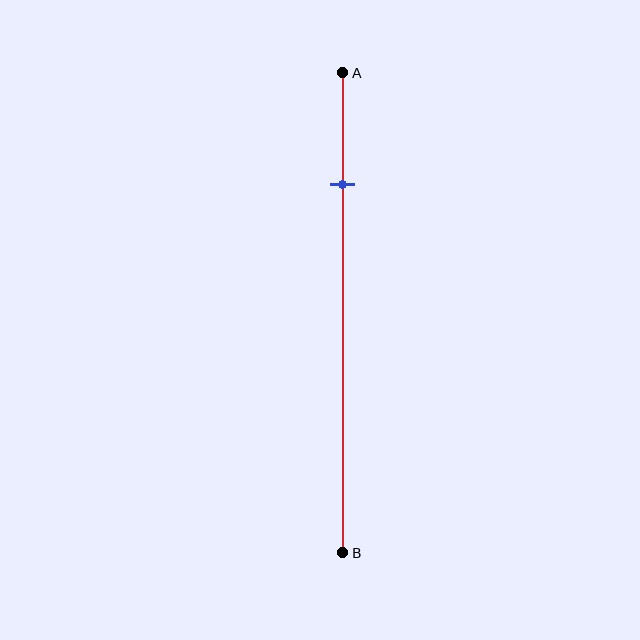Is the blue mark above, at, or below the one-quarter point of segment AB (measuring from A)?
The blue mark is approximately at the one-quarter point of segment AB.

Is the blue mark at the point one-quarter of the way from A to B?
Yes, the mark is approximately at the one-quarter point.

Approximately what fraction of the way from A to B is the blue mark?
The blue mark is approximately 25% of the way from A to B.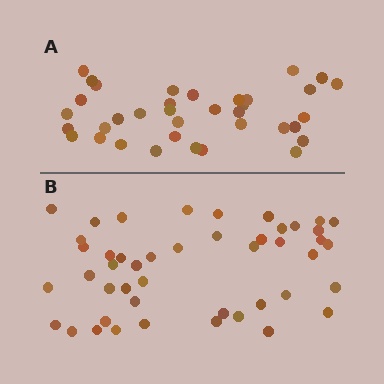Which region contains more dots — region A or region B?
Region B (the bottom region) has more dots.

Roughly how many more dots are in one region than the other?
Region B has roughly 10 or so more dots than region A.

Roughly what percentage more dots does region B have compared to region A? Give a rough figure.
About 30% more.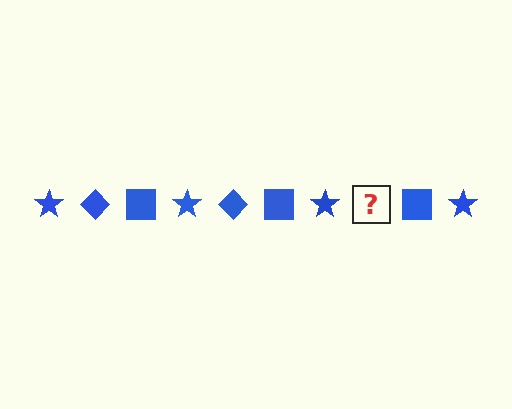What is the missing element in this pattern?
The missing element is a blue diamond.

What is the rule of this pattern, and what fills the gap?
The rule is that the pattern cycles through star, diamond, square shapes in blue. The gap should be filled with a blue diamond.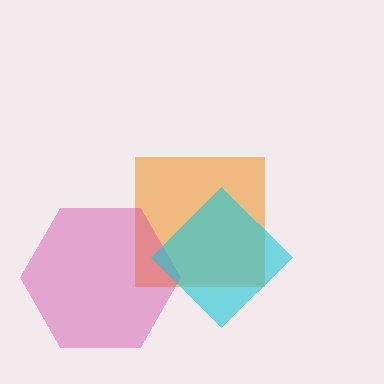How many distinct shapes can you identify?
There are 3 distinct shapes: an orange square, a magenta hexagon, a cyan diamond.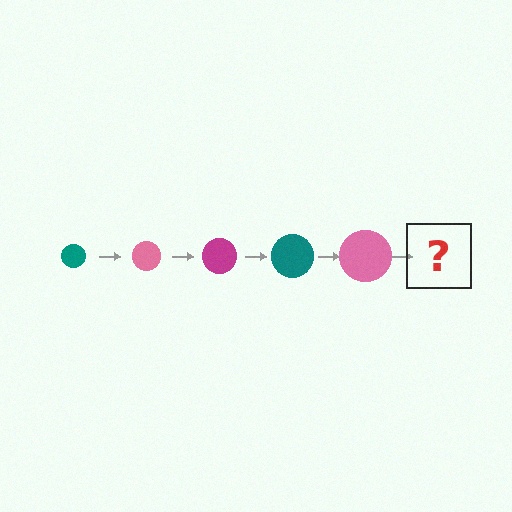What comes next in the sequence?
The next element should be a magenta circle, larger than the previous one.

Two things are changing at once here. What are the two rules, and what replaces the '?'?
The two rules are that the circle grows larger each step and the color cycles through teal, pink, and magenta. The '?' should be a magenta circle, larger than the previous one.